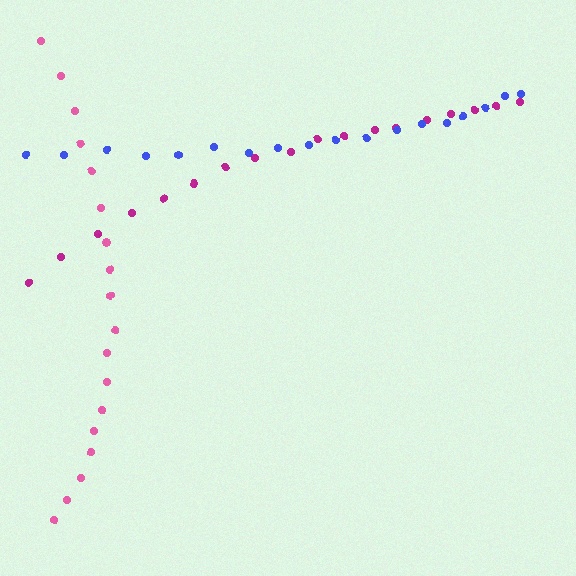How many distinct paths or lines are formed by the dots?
There are 3 distinct paths.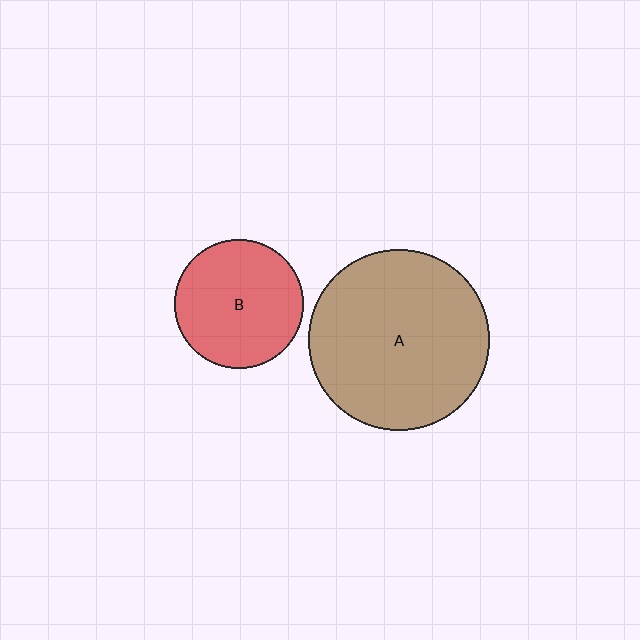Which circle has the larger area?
Circle A (brown).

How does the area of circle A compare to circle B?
Approximately 2.0 times.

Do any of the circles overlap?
No, none of the circles overlap.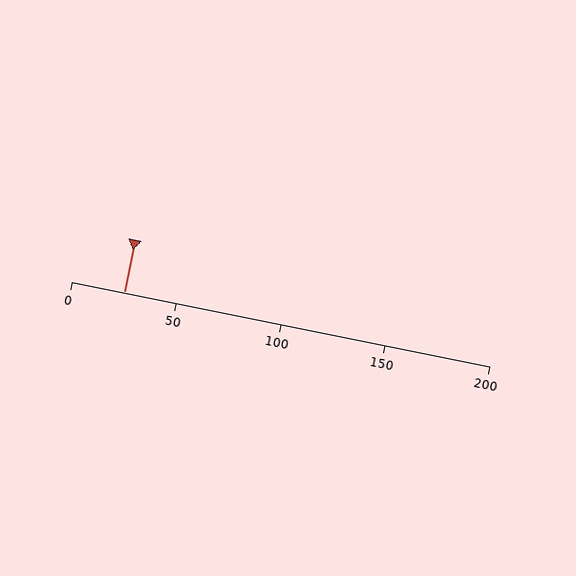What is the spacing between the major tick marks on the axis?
The major ticks are spaced 50 apart.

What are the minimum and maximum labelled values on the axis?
The axis runs from 0 to 200.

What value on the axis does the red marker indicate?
The marker indicates approximately 25.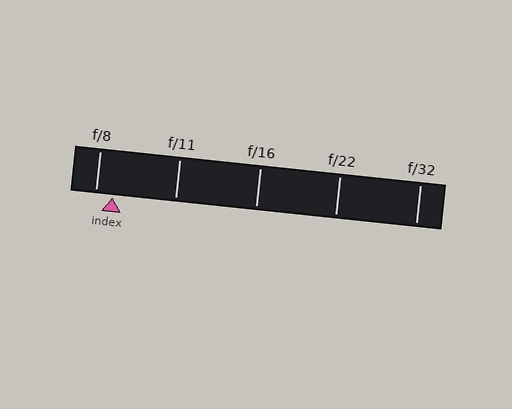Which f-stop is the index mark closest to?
The index mark is closest to f/8.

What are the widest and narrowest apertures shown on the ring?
The widest aperture shown is f/8 and the narrowest is f/32.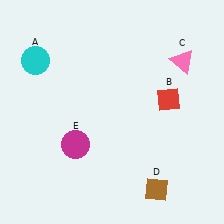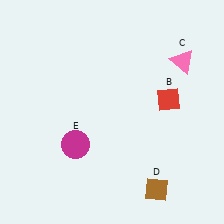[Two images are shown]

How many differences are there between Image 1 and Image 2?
There is 1 difference between the two images.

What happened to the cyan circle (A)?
The cyan circle (A) was removed in Image 2. It was in the top-left area of Image 1.